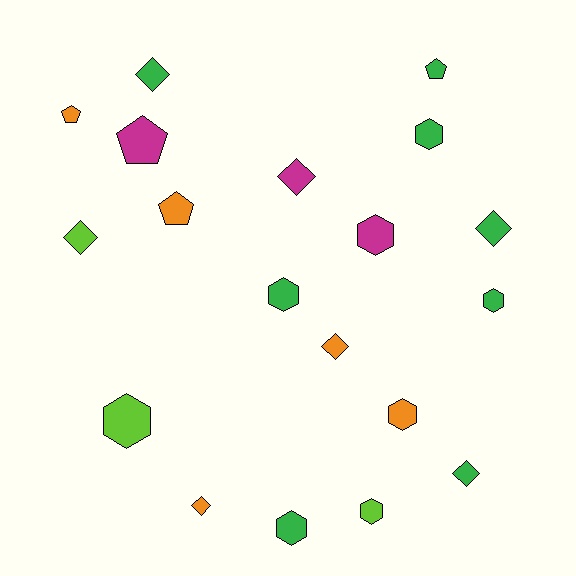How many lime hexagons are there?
There are 2 lime hexagons.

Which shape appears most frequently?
Hexagon, with 8 objects.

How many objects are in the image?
There are 19 objects.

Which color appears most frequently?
Green, with 8 objects.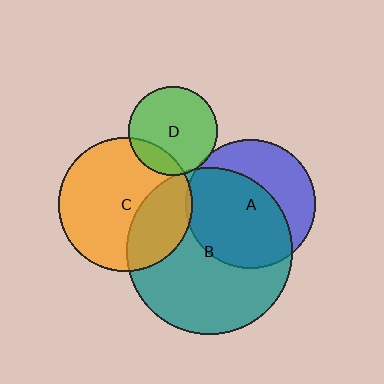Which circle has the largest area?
Circle B (teal).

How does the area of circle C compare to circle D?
Approximately 2.3 times.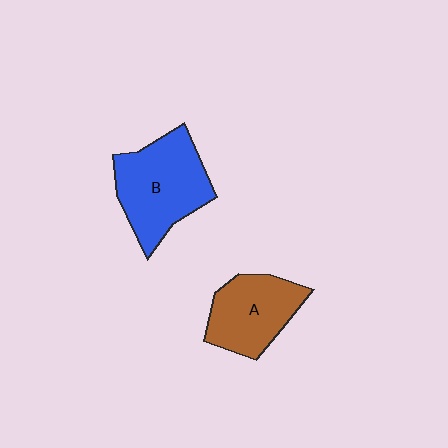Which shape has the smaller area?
Shape A (brown).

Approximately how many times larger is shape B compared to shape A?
Approximately 1.3 times.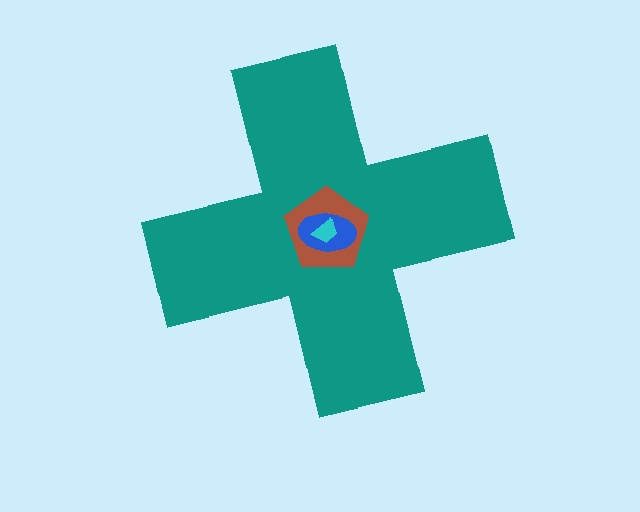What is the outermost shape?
The teal cross.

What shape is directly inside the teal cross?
The brown pentagon.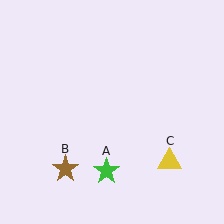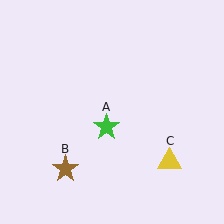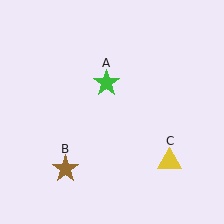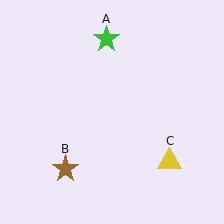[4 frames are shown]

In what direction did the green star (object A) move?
The green star (object A) moved up.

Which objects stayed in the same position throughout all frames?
Brown star (object B) and yellow triangle (object C) remained stationary.